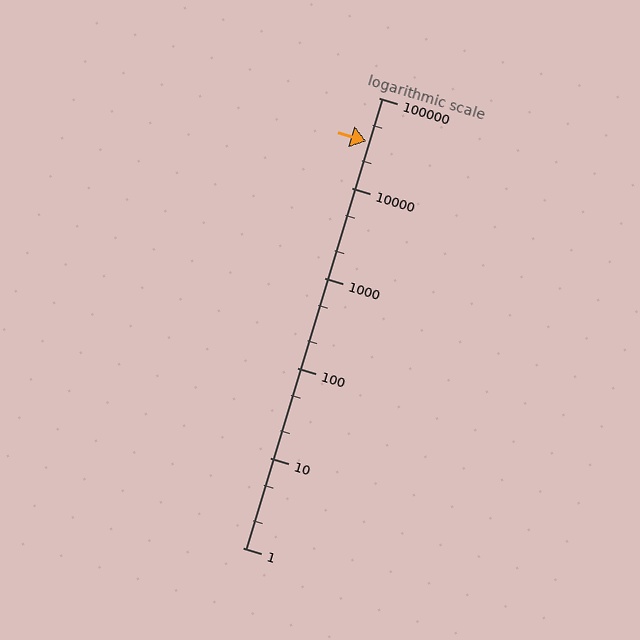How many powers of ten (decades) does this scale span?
The scale spans 5 decades, from 1 to 100000.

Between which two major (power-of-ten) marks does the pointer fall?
The pointer is between 10000 and 100000.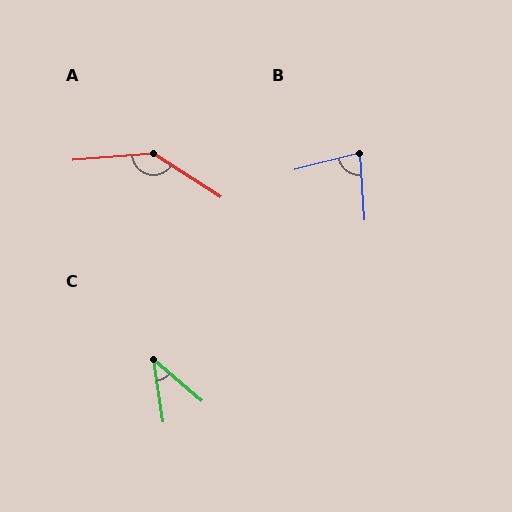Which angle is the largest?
A, at approximately 143 degrees.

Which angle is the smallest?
C, at approximately 41 degrees.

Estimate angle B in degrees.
Approximately 80 degrees.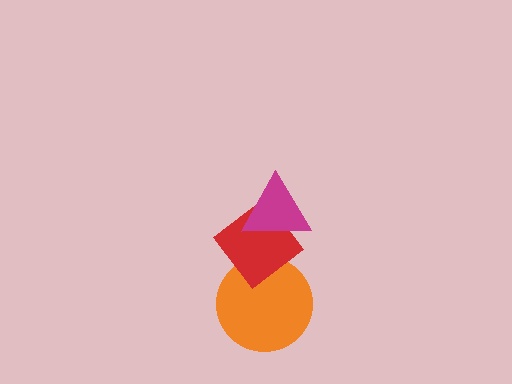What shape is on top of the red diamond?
The magenta triangle is on top of the red diamond.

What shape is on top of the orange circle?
The red diamond is on top of the orange circle.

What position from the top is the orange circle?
The orange circle is 3rd from the top.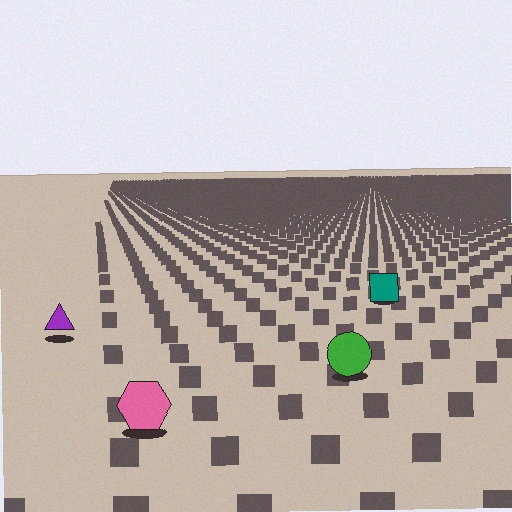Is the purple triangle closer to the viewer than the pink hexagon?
No. The pink hexagon is closer — you can tell from the texture gradient: the ground texture is coarser near it.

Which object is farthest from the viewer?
The teal square is farthest from the viewer. It appears smaller and the ground texture around it is denser.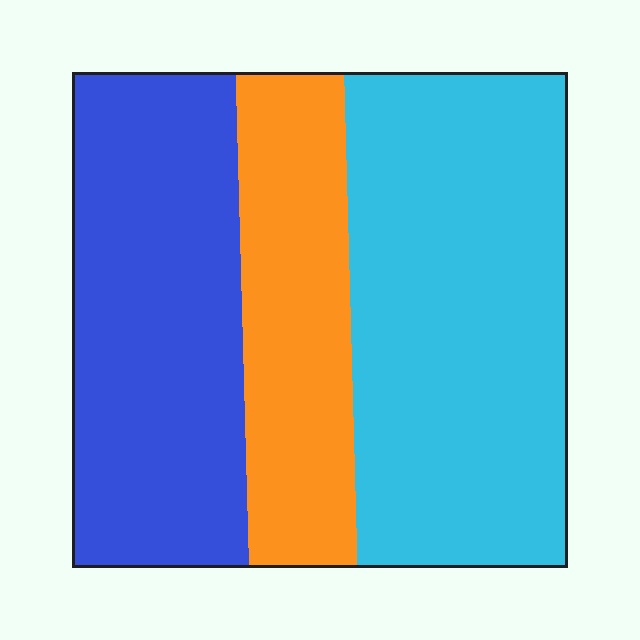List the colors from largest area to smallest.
From largest to smallest: cyan, blue, orange.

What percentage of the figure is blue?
Blue takes up about one third (1/3) of the figure.